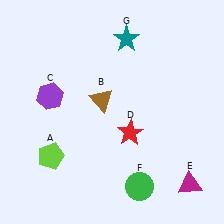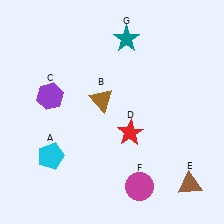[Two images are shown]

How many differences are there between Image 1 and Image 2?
There are 3 differences between the two images.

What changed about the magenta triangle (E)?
In Image 1, E is magenta. In Image 2, it changed to brown.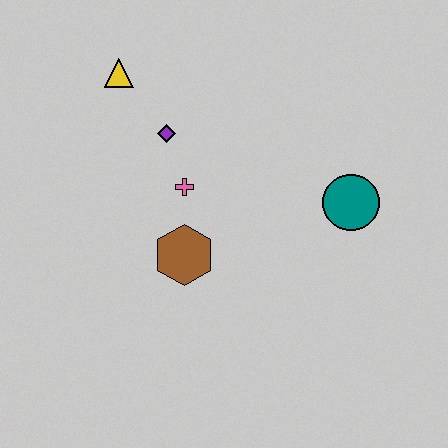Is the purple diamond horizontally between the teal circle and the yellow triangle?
Yes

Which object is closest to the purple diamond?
The pink cross is closest to the purple diamond.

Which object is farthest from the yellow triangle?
The teal circle is farthest from the yellow triangle.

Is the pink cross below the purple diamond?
Yes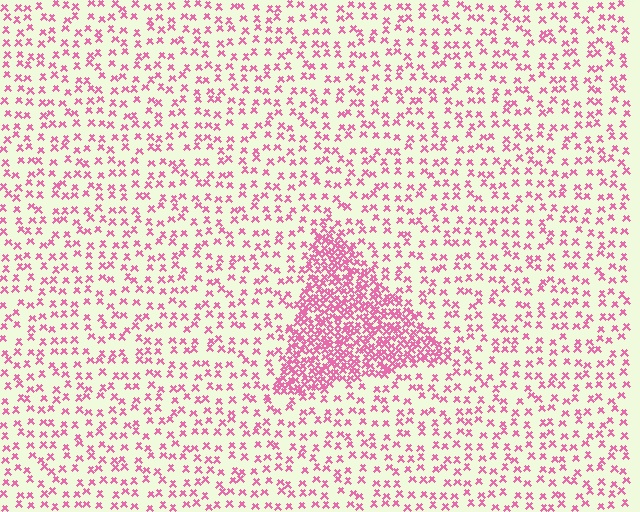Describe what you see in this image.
The image contains small pink elements arranged at two different densities. A triangle-shaped region is visible where the elements are more densely packed than the surrounding area.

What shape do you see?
I see a triangle.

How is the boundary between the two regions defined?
The boundary is defined by a change in element density (approximately 3.0x ratio). All elements are the same color, size, and shape.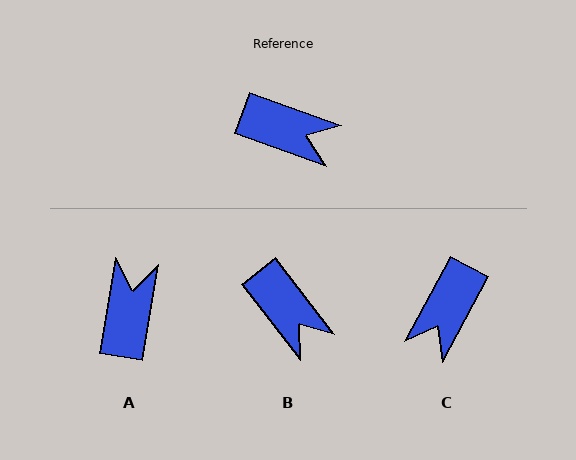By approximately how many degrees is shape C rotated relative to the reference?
Approximately 98 degrees clockwise.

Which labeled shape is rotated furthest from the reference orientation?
A, about 101 degrees away.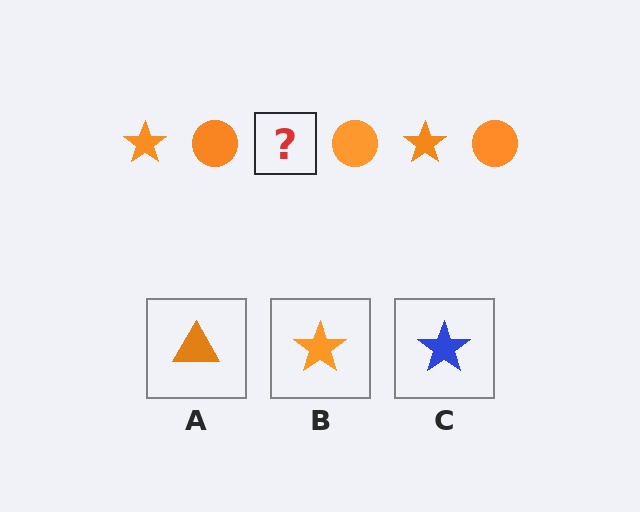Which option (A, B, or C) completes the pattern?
B.